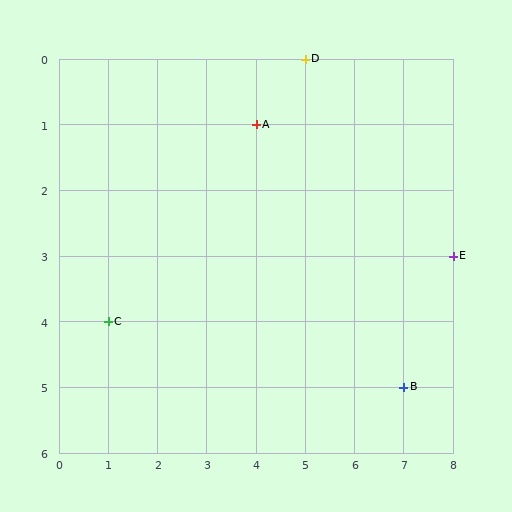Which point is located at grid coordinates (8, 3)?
Point E is at (8, 3).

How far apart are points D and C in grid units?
Points D and C are 4 columns and 4 rows apart (about 5.7 grid units diagonally).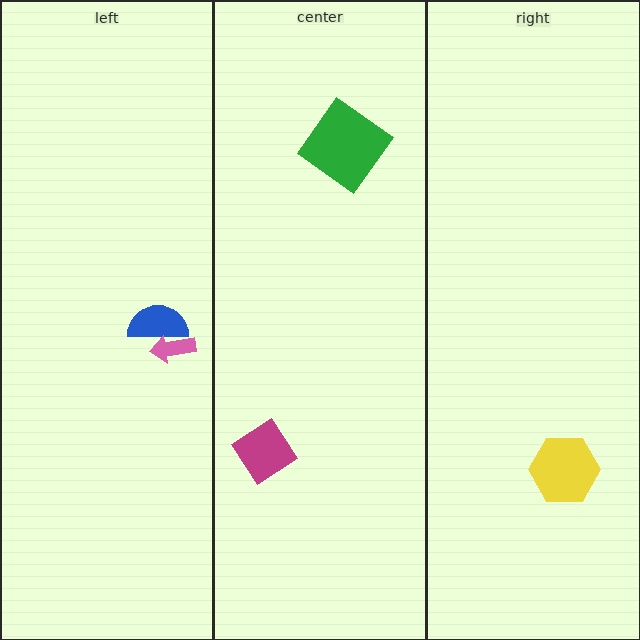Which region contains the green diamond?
The center region.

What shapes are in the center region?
The green diamond, the magenta diamond.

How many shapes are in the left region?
2.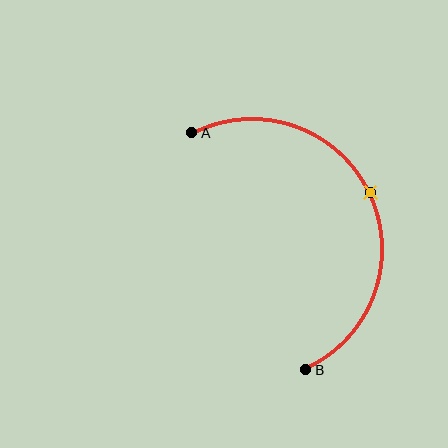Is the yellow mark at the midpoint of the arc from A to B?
Yes. The yellow mark lies on the arc at equal arc-length from both A and B — it is the arc midpoint.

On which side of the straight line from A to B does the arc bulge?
The arc bulges to the right of the straight line connecting A and B.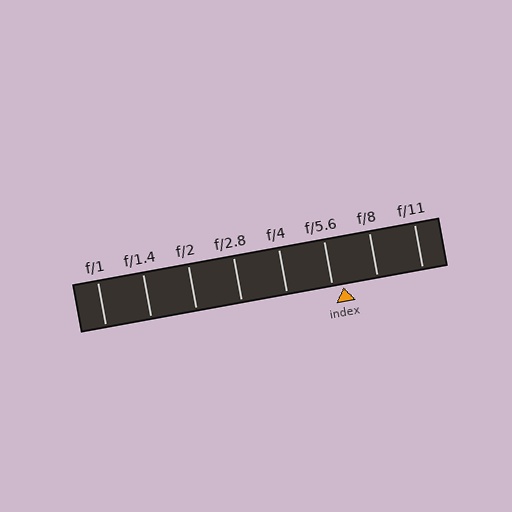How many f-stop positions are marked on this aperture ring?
There are 8 f-stop positions marked.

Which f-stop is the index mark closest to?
The index mark is closest to f/5.6.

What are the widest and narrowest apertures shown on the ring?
The widest aperture shown is f/1 and the narrowest is f/11.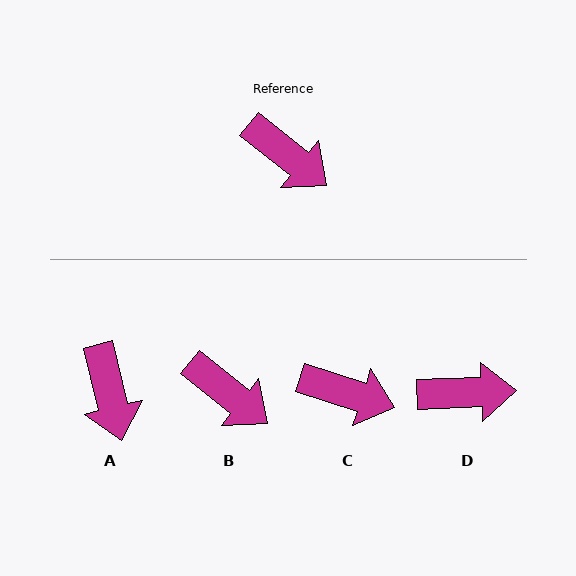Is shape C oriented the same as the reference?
No, it is off by about 21 degrees.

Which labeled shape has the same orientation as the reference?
B.